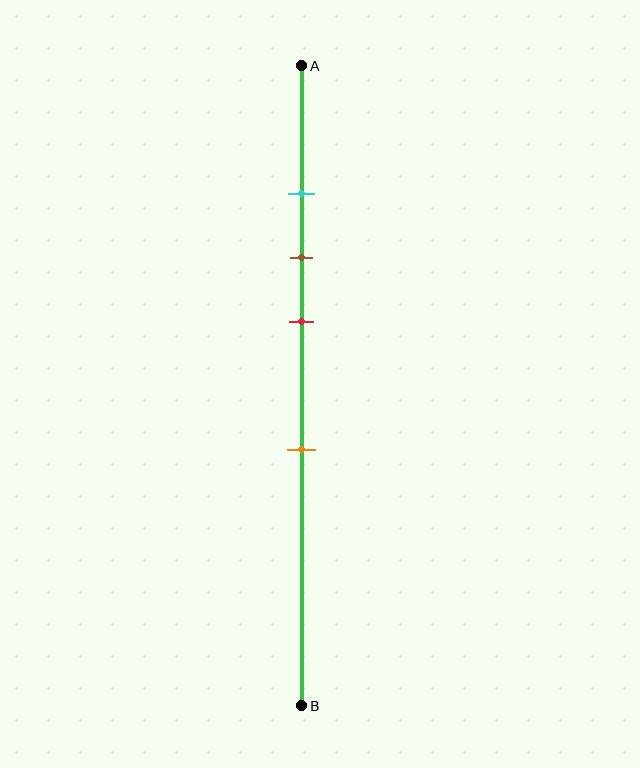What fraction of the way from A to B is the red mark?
The red mark is approximately 40% (0.4) of the way from A to B.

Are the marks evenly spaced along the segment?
No, the marks are not evenly spaced.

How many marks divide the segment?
There are 4 marks dividing the segment.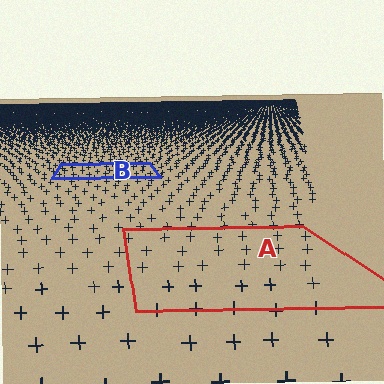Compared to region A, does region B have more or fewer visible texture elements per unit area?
Region B has more texture elements per unit area — they are packed more densely because it is farther away.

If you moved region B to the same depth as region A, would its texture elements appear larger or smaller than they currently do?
They would appear larger. At a closer depth, the same texture elements are projected at a bigger on-screen size.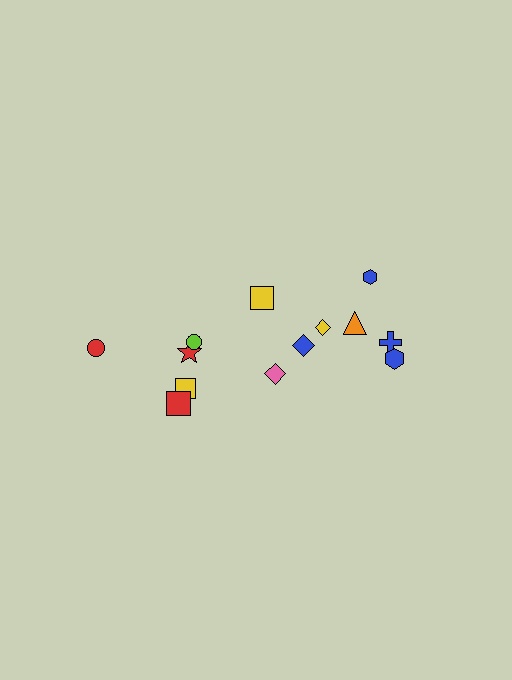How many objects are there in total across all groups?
There are 13 objects.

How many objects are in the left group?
There are 5 objects.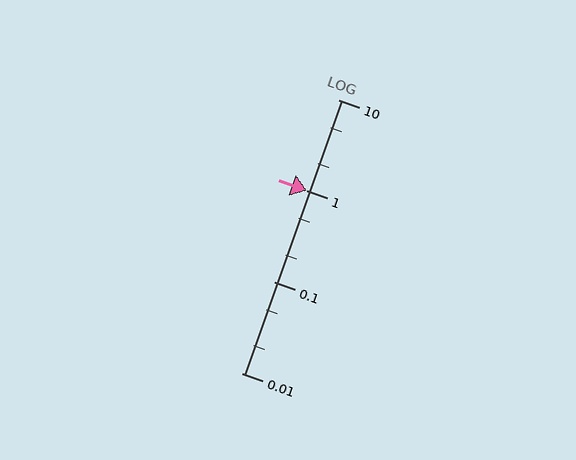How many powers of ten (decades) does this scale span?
The scale spans 3 decades, from 0.01 to 10.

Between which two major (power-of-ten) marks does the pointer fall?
The pointer is between 1 and 10.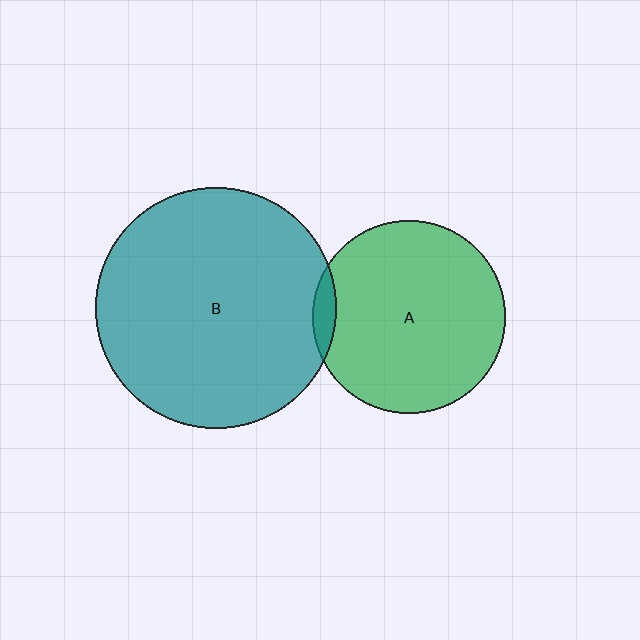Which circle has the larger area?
Circle B (teal).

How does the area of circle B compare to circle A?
Approximately 1.6 times.